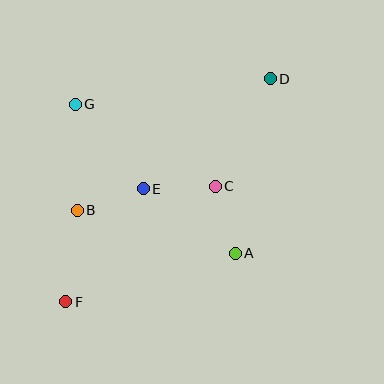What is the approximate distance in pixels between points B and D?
The distance between B and D is approximately 233 pixels.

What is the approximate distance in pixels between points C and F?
The distance between C and F is approximately 189 pixels.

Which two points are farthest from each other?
Points D and F are farthest from each other.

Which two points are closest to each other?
Points B and E are closest to each other.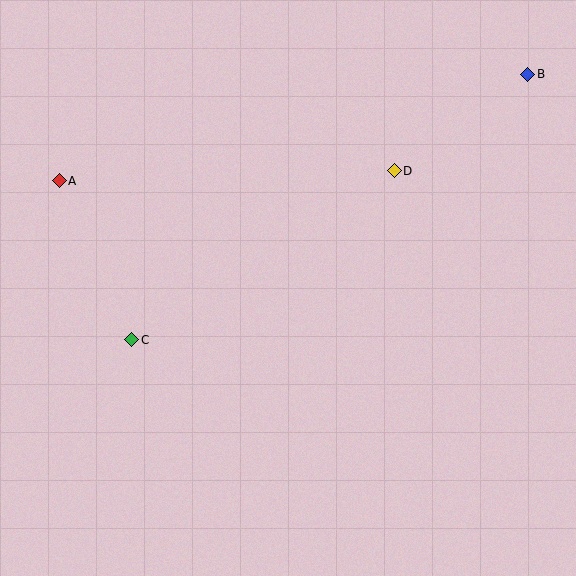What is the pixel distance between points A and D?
The distance between A and D is 335 pixels.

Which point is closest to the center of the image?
Point D at (394, 171) is closest to the center.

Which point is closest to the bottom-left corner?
Point C is closest to the bottom-left corner.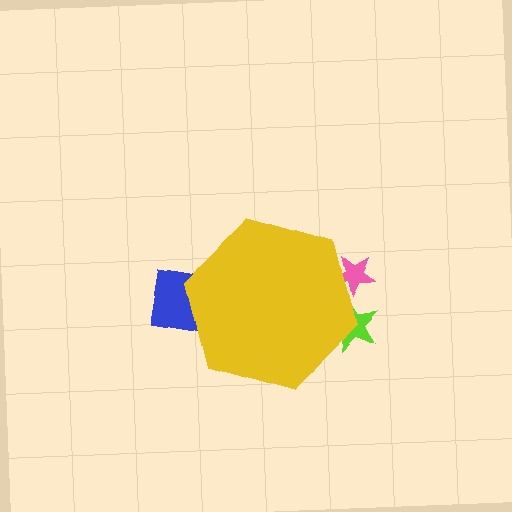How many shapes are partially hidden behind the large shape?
3 shapes are partially hidden.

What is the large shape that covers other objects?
A yellow hexagon.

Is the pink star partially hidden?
Yes, the pink star is partially hidden behind the yellow hexagon.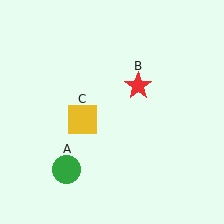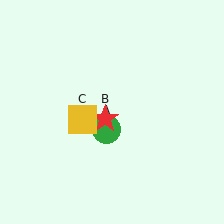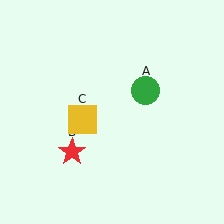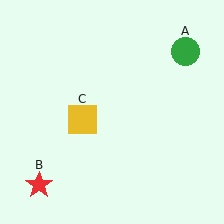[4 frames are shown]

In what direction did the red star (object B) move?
The red star (object B) moved down and to the left.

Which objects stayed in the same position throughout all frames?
Yellow square (object C) remained stationary.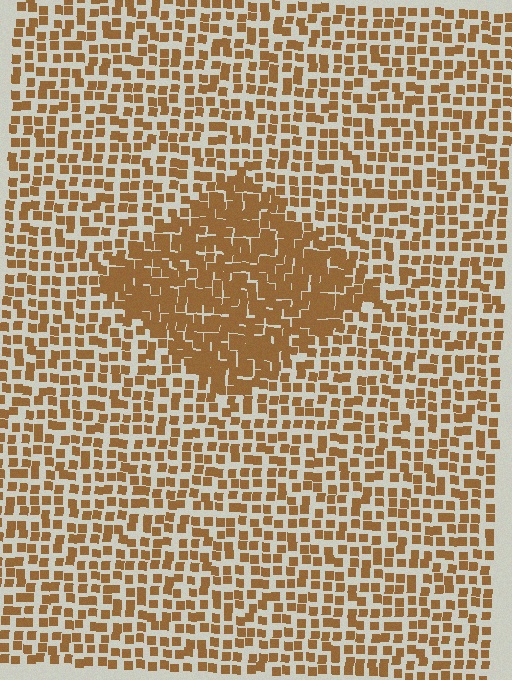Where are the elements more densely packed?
The elements are more densely packed inside the diamond boundary.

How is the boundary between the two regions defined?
The boundary is defined by a change in element density (approximately 1.9x ratio). All elements are the same color, size, and shape.